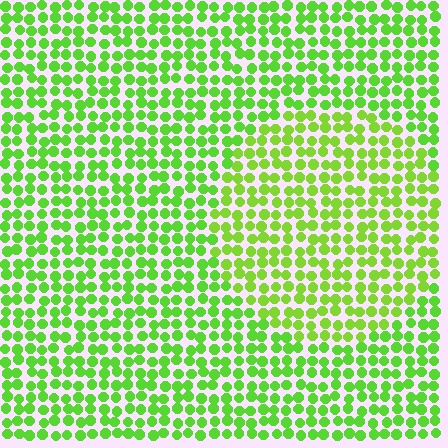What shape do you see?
I see a circle.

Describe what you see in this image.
The image is filled with small lime elements in a uniform arrangement. A circle-shaped region is visible where the elements are tinted to a slightly different hue, forming a subtle color boundary.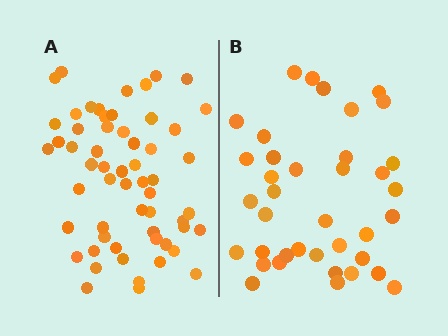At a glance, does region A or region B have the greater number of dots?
Region A (the left region) has more dots.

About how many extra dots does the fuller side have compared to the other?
Region A has approximately 20 more dots than region B.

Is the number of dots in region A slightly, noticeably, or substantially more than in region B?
Region A has substantially more. The ratio is roughly 1.5 to 1.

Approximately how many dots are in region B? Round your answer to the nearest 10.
About 40 dots. (The exact count is 38, which rounds to 40.)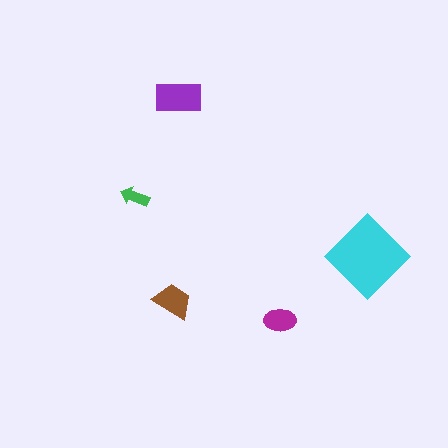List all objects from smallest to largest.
The green arrow, the magenta ellipse, the brown trapezoid, the purple rectangle, the cyan diamond.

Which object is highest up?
The purple rectangle is topmost.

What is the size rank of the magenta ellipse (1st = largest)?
4th.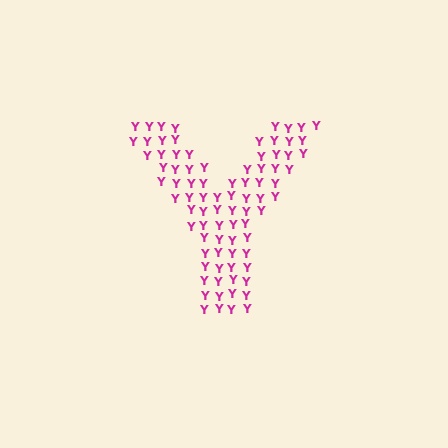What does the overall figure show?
The overall figure shows the letter Y.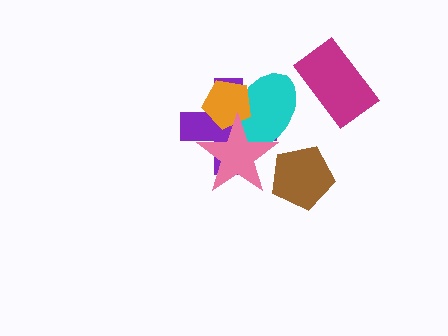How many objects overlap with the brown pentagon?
1 object overlaps with the brown pentagon.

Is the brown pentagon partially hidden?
No, no other shape covers it.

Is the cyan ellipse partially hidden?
Yes, it is partially covered by another shape.